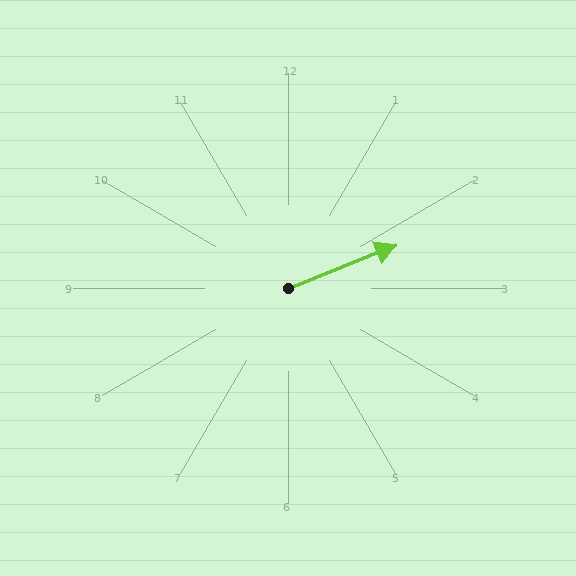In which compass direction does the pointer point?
East.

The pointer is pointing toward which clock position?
Roughly 2 o'clock.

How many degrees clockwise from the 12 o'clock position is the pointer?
Approximately 68 degrees.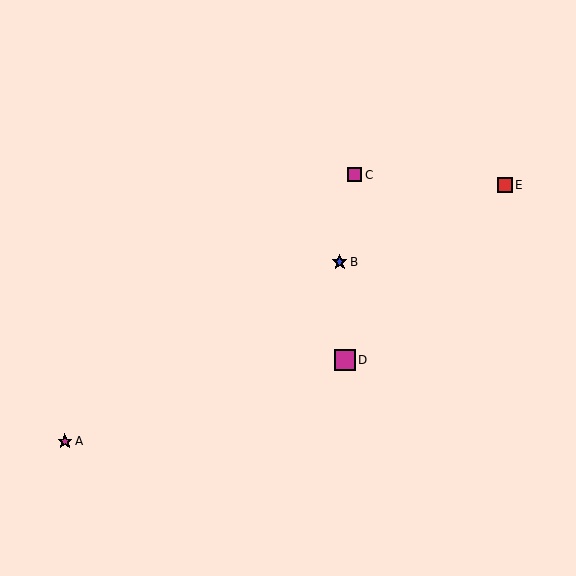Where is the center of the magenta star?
The center of the magenta star is at (65, 441).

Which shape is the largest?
The magenta square (labeled D) is the largest.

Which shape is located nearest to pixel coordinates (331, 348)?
The magenta square (labeled D) at (345, 360) is nearest to that location.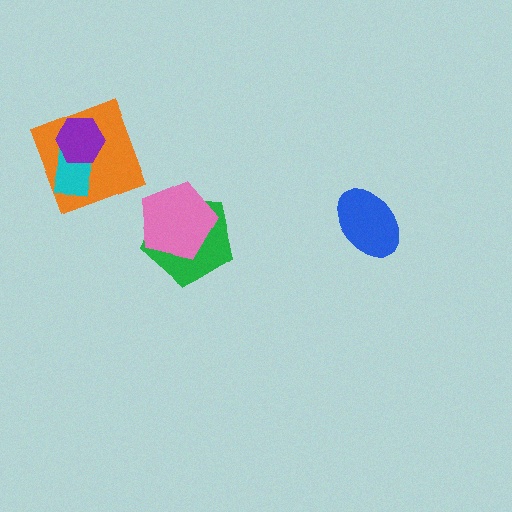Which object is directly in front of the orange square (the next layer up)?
The cyan rectangle is directly in front of the orange square.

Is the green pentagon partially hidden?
Yes, it is partially covered by another shape.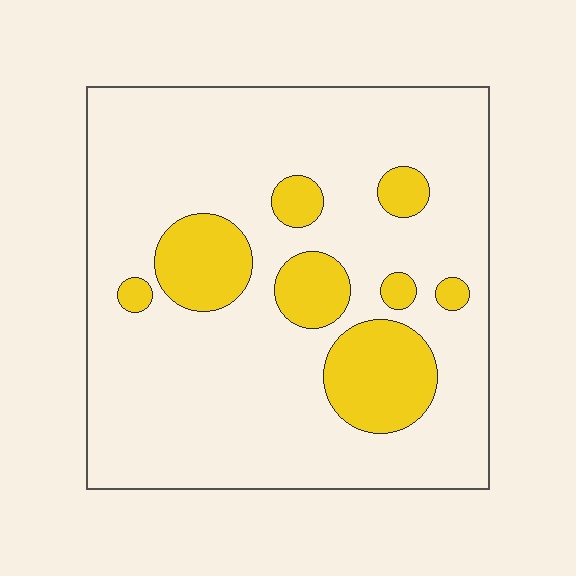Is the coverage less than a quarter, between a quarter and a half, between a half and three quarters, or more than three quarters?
Less than a quarter.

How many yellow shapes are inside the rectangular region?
8.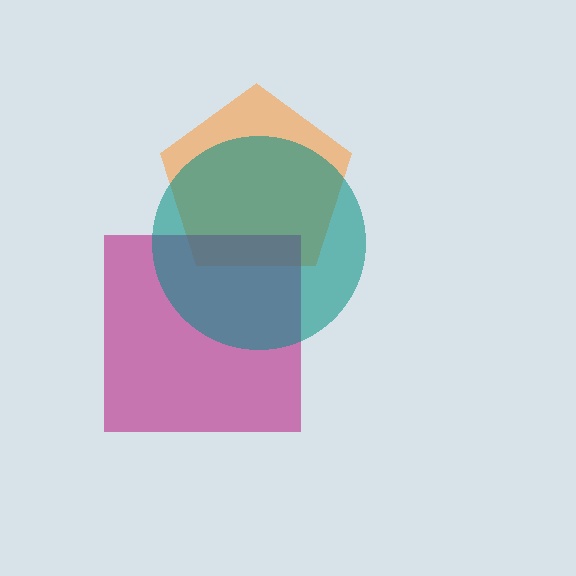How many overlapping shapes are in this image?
There are 3 overlapping shapes in the image.